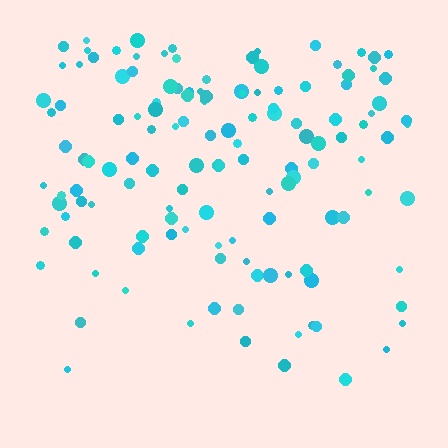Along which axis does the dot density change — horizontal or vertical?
Vertical.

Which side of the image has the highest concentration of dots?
The top.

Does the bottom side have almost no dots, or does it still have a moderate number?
Still a moderate number, just noticeably fewer than the top.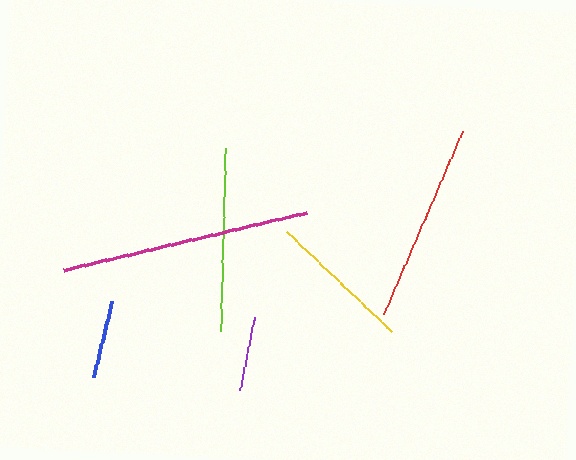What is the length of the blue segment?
The blue segment is approximately 78 pixels long.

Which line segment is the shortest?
The purple line is the shortest at approximately 75 pixels.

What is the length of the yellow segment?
The yellow segment is approximately 145 pixels long.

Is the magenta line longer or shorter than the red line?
The magenta line is longer than the red line.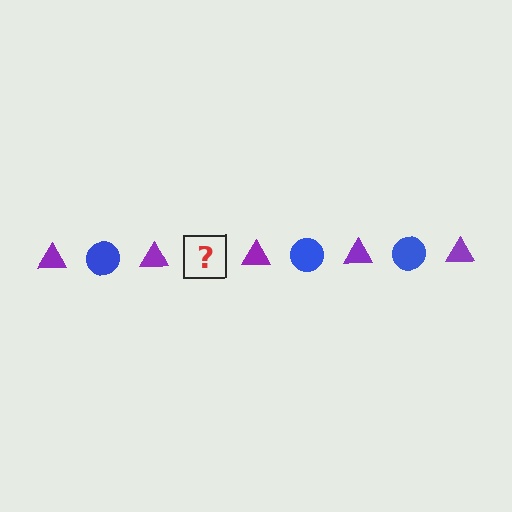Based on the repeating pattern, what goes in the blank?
The blank should be a blue circle.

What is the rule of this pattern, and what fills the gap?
The rule is that the pattern alternates between purple triangle and blue circle. The gap should be filled with a blue circle.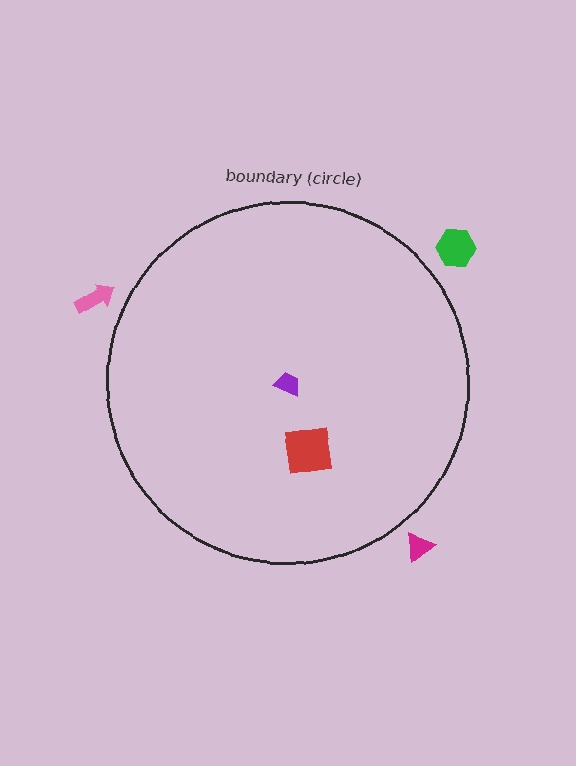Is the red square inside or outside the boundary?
Inside.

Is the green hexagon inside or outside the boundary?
Outside.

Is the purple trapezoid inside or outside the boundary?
Inside.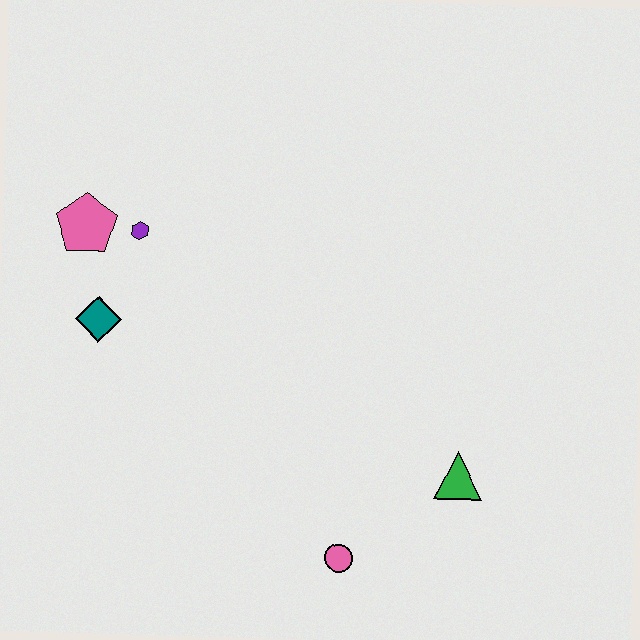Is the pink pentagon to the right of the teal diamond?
No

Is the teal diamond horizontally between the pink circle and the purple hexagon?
No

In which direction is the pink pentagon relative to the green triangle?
The pink pentagon is to the left of the green triangle.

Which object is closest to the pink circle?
The green triangle is closest to the pink circle.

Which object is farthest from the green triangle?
The pink pentagon is farthest from the green triangle.